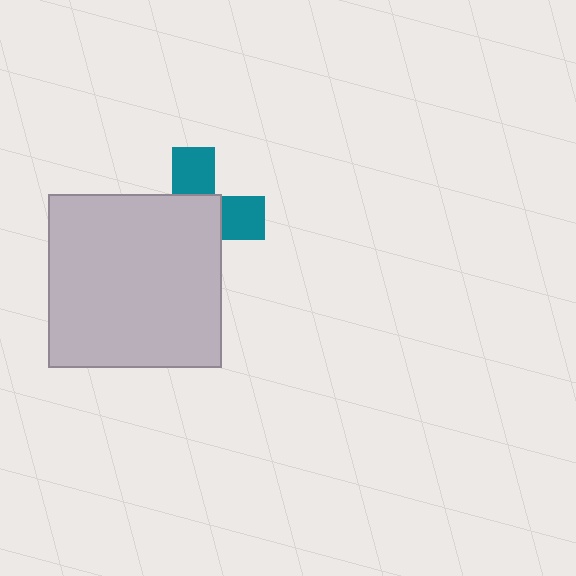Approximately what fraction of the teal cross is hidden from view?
Roughly 63% of the teal cross is hidden behind the light gray square.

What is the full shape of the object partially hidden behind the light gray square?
The partially hidden object is a teal cross.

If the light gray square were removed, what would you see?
You would see the complete teal cross.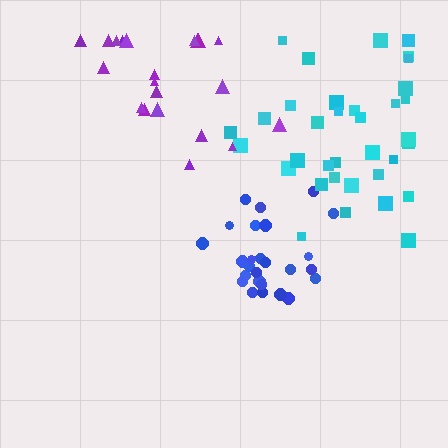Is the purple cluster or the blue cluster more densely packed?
Blue.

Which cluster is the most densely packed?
Blue.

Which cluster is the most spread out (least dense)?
Purple.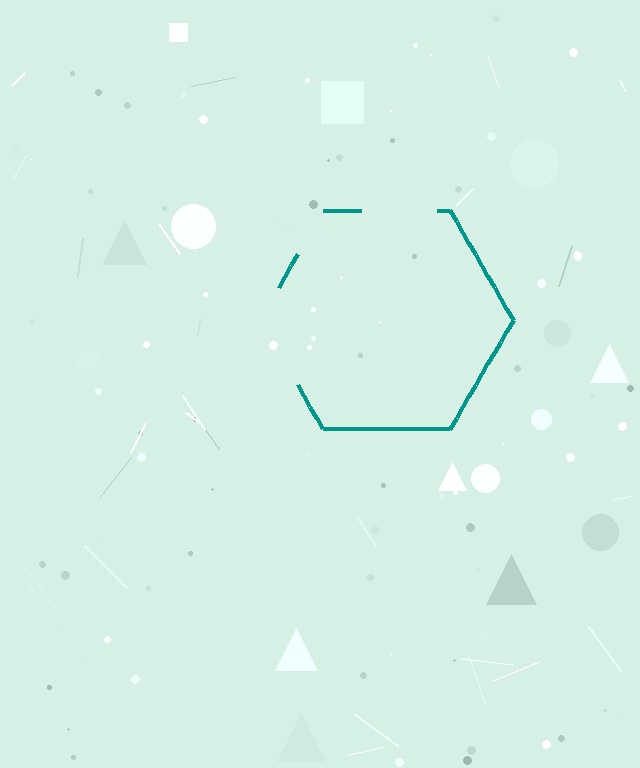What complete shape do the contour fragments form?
The contour fragments form a hexagon.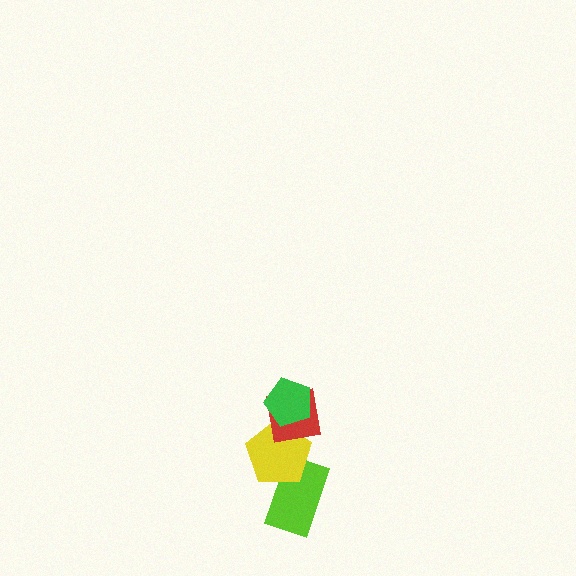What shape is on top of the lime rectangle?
The yellow pentagon is on top of the lime rectangle.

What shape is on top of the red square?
The green pentagon is on top of the red square.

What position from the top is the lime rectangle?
The lime rectangle is 4th from the top.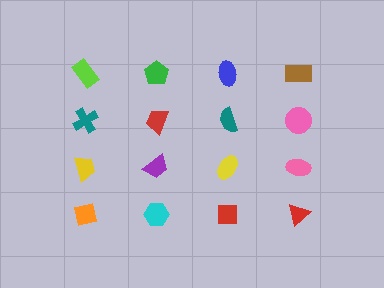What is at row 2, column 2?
A red trapezoid.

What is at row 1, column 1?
A lime rectangle.